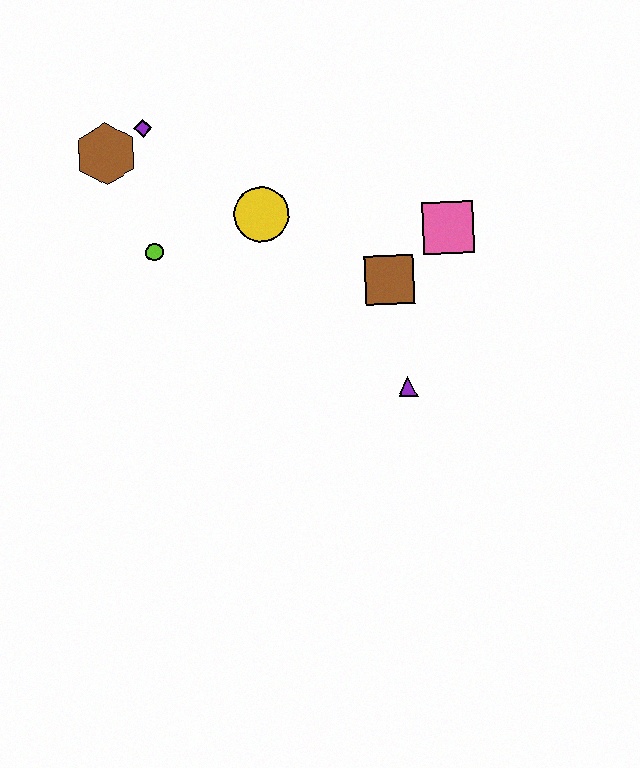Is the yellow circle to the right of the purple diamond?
Yes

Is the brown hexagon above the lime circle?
Yes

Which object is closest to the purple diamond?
The brown hexagon is closest to the purple diamond.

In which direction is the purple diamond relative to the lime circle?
The purple diamond is above the lime circle.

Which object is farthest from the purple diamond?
The purple triangle is farthest from the purple diamond.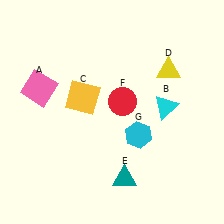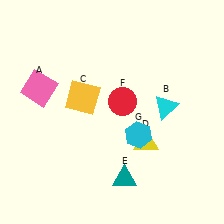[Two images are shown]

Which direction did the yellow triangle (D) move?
The yellow triangle (D) moved down.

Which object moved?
The yellow triangle (D) moved down.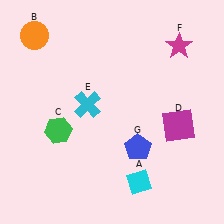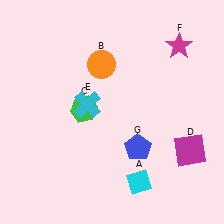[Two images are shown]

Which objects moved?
The objects that moved are: the orange circle (B), the green hexagon (C), the magenta square (D).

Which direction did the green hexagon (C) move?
The green hexagon (C) moved right.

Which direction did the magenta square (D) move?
The magenta square (D) moved down.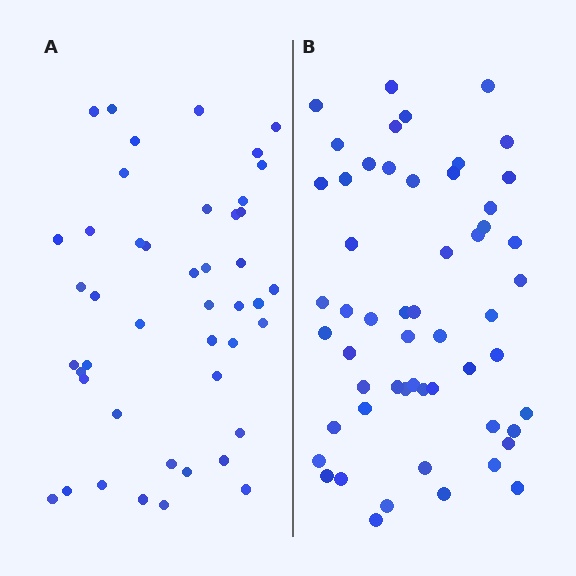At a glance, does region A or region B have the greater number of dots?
Region B (the right region) has more dots.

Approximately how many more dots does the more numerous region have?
Region B has roughly 10 or so more dots than region A.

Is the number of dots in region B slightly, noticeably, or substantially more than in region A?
Region B has only slightly more — the two regions are fairly close. The ratio is roughly 1.2 to 1.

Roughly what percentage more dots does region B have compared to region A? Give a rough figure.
About 20% more.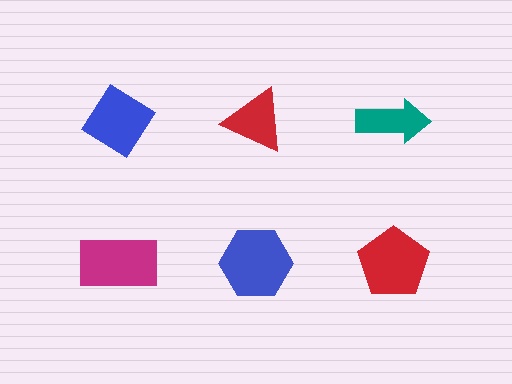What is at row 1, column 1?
A blue diamond.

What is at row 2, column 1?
A magenta rectangle.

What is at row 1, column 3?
A teal arrow.